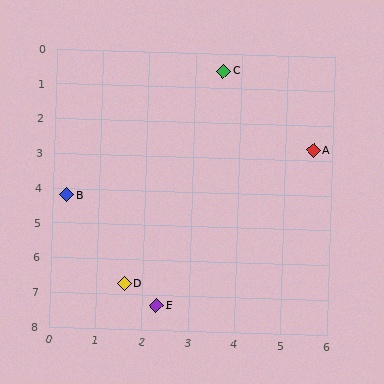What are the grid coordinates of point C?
Point C is at approximately (3.6, 0.5).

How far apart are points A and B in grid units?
Points A and B are about 5.5 grid units apart.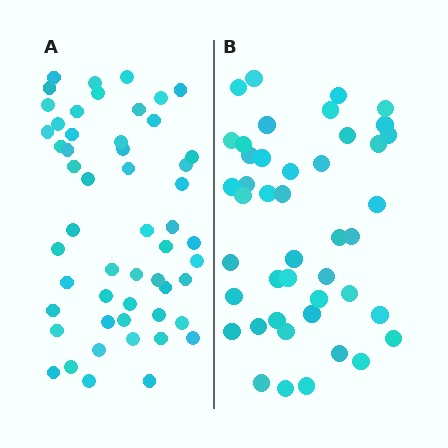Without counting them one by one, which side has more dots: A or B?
Region A (the left region) has more dots.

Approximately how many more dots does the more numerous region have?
Region A has roughly 8 or so more dots than region B.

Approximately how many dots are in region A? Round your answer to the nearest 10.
About 50 dots. (The exact count is 53, which rounds to 50.)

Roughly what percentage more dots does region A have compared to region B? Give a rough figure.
About 20% more.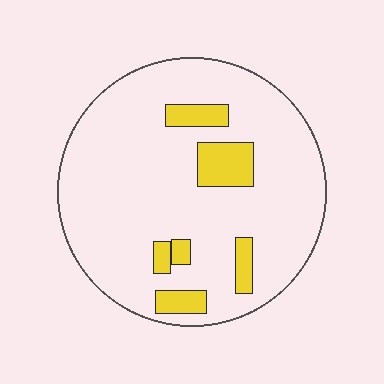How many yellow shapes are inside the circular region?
6.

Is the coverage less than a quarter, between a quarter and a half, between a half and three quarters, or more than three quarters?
Less than a quarter.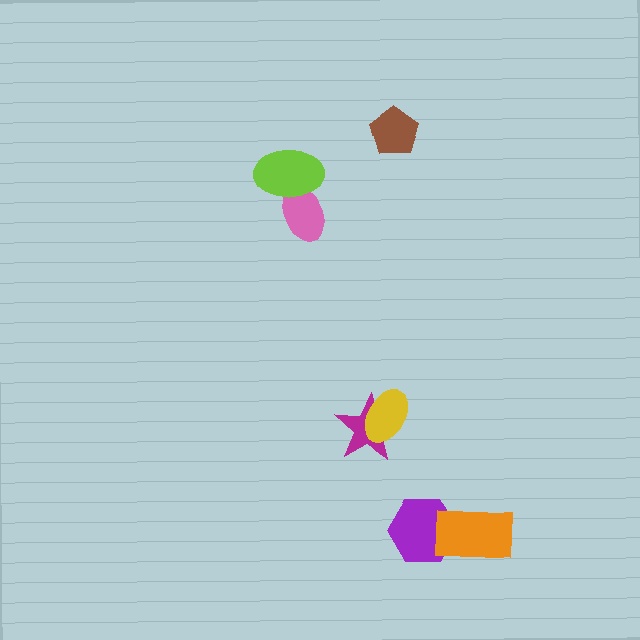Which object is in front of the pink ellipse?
The lime ellipse is in front of the pink ellipse.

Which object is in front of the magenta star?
The yellow ellipse is in front of the magenta star.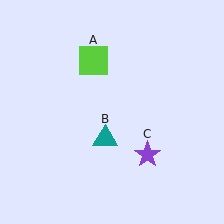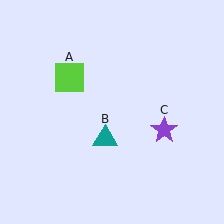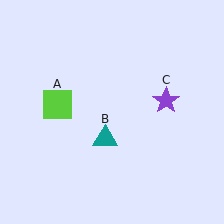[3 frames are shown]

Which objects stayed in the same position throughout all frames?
Teal triangle (object B) remained stationary.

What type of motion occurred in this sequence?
The lime square (object A), purple star (object C) rotated counterclockwise around the center of the scene.